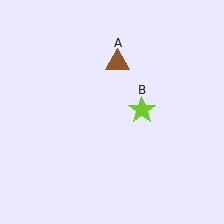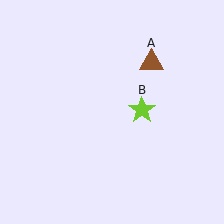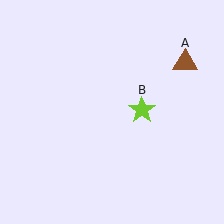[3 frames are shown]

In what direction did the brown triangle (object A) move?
The brown triangle (object A) moved right.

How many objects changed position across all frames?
1 object changed position: brown triangle (object A).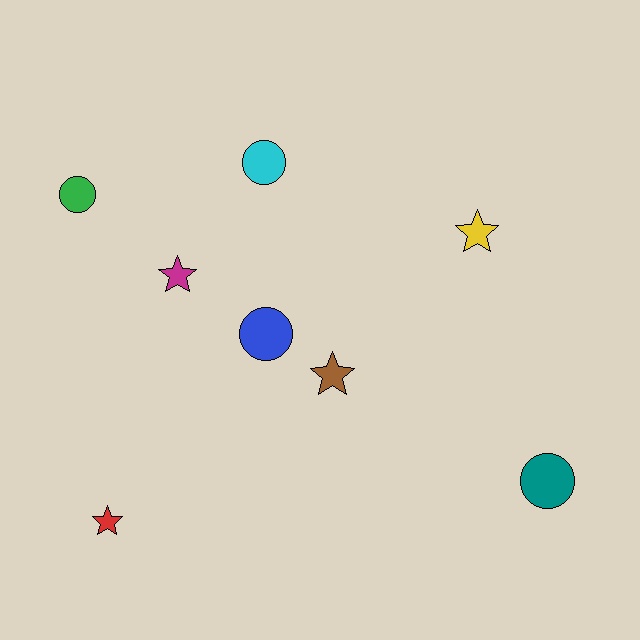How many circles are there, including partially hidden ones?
There are 4 circles.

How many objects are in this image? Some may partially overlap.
There are 8 objects.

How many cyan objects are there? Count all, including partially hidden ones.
There is 1 cyan object.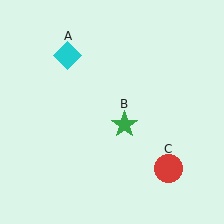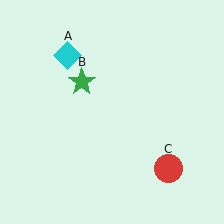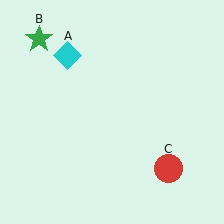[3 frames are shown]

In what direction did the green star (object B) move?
The green star (object B) moved up and to the left.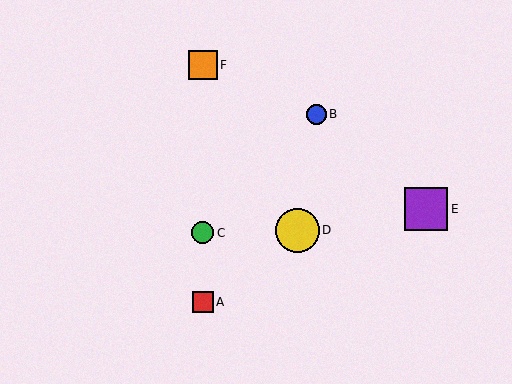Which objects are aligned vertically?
Objects A, C, F are aligned vertically.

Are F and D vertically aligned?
No, F is at x≈203 and D is at x≈298.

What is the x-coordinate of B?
Object B is at x≈316.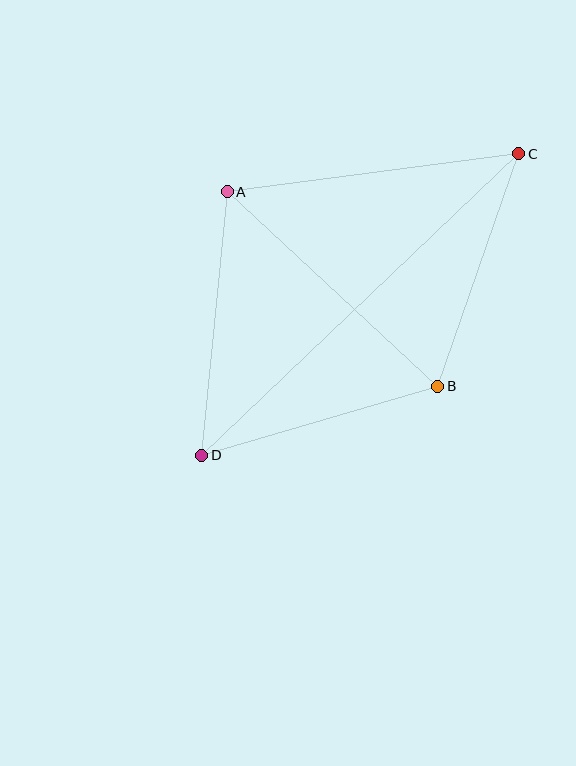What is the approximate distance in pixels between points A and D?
The distance between A and D is approximately 265 pixels.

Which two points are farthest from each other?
Points C and D are farthest from each other.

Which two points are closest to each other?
Points B and D are closest to each other.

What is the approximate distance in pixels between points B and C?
The distance between B and C is approximately 246 pixels.